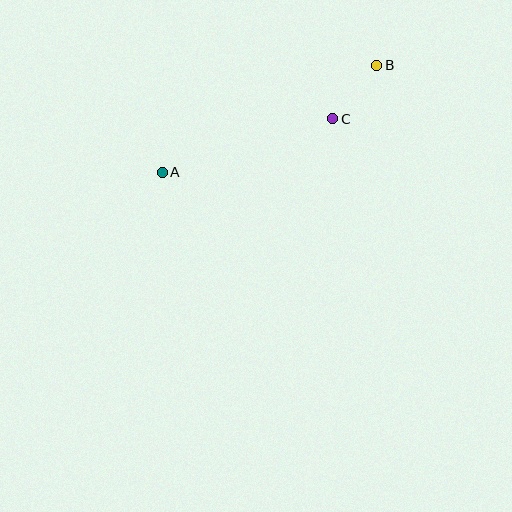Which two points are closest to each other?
Points B and C are closest to each other.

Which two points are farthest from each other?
Points A and B are farthest from each other.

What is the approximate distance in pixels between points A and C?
The distance between A and C is approximately 178 pixels.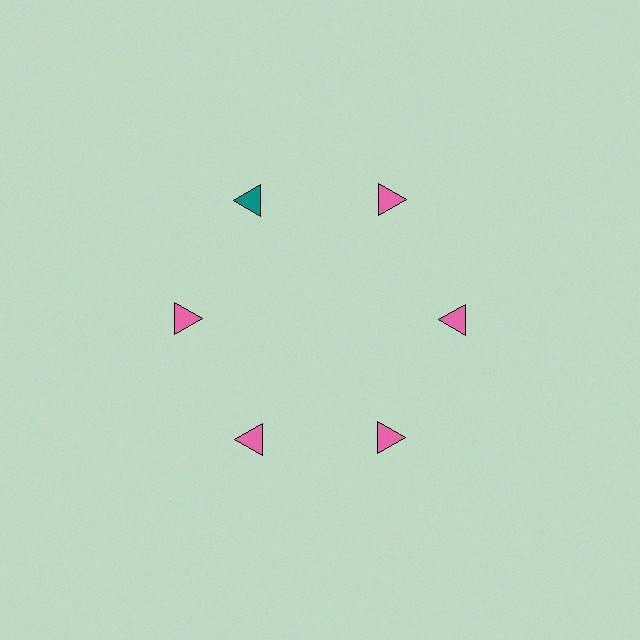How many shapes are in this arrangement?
There are 6 shapes arranged in a ring pattern.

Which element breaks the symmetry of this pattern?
The teal triangle at roughly the 11 o'clock position breaks the symmetry. All other shapes are pink triangles.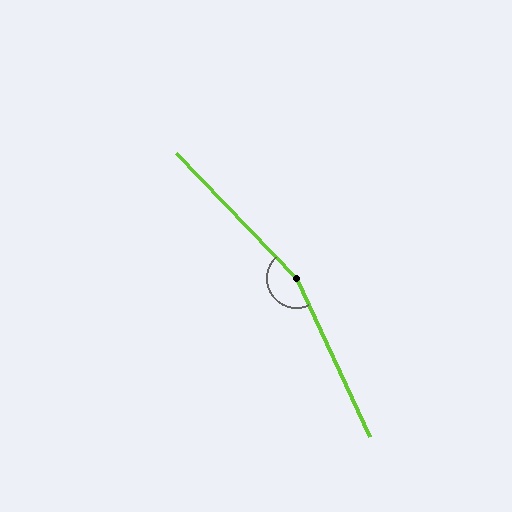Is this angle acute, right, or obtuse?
It is obtuse.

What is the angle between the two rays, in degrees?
Approximately 161 degrees.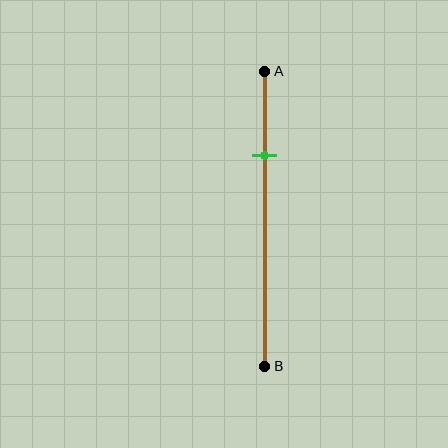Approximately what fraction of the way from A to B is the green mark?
The green mark is approximately 30% of the way from A to B.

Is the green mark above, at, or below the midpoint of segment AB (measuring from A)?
The green mark is above the midpoint of segment AB.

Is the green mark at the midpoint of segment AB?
No, the mark is at about 30% from A, not at the 50% midpoint.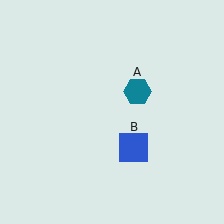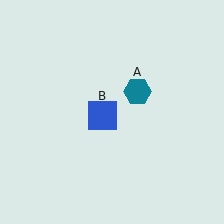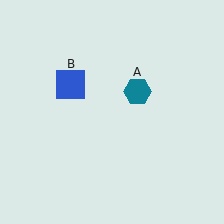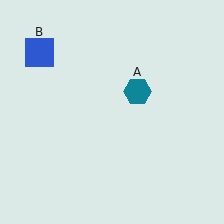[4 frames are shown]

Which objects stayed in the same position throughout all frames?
Teal hexagon (object A) remained stationary.